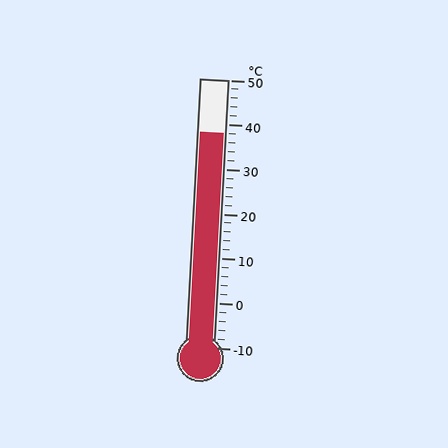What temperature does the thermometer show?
The thermometer shows approximately 38°C.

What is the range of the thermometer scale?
The thermometer scale ranges from -10°C to 50°C.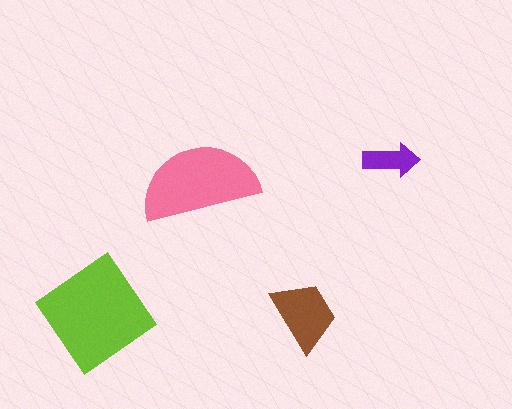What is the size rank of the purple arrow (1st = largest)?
4th.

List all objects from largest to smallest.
The lime diamond, the pink semicircle, the brown trapezoid, the purple arrow.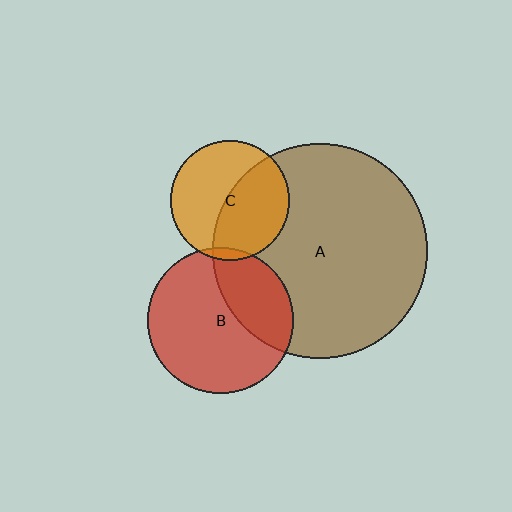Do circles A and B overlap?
Yes.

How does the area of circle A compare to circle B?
Approximately 2.2 times.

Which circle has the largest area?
Circle A (brown).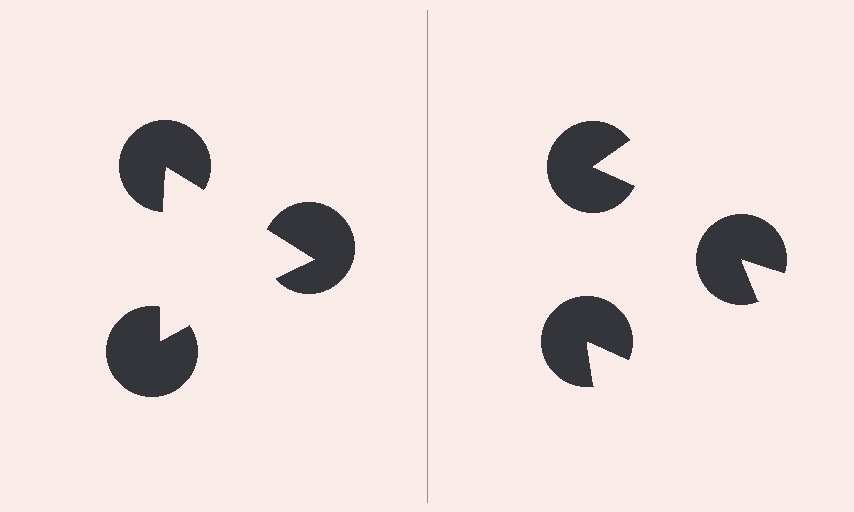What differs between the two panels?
The pac-man discs are positioned identically on both sides; only the wedge orientations differ. On the left they align to a triangle; on the right they are misaligned.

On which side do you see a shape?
An illusory triangle appears on the left side. On the right side the wedge cuts are rotated, so no coherent shape forms.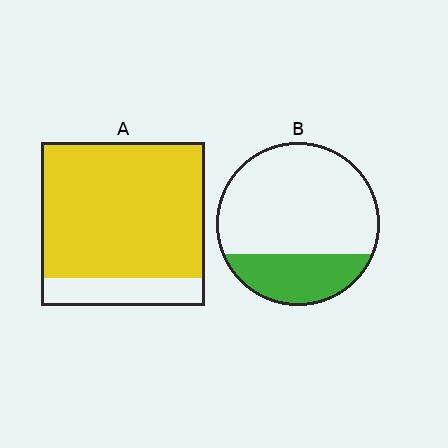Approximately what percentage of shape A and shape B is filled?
A is approximately 85% and B is approximately 25%.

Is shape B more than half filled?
No.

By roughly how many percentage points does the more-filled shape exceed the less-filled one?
By roughly 55 percentage points (A over B).